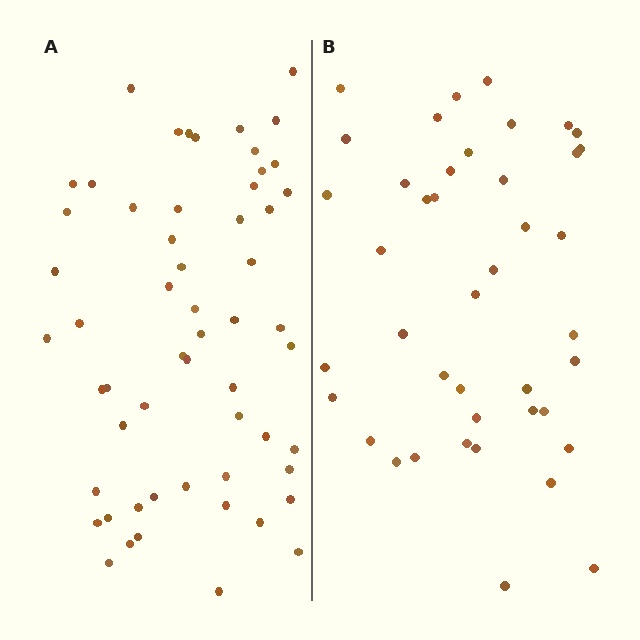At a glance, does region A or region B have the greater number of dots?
Region A (the left region) has more dots.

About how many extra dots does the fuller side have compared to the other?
Region A has approximately 15 more dots than region B.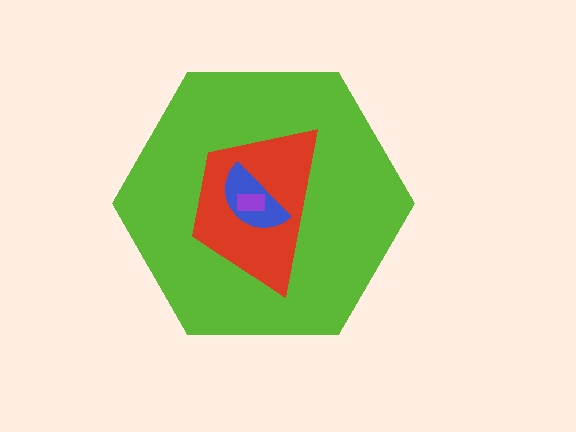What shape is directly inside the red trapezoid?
The blue semicircle.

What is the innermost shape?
The purple rectangle.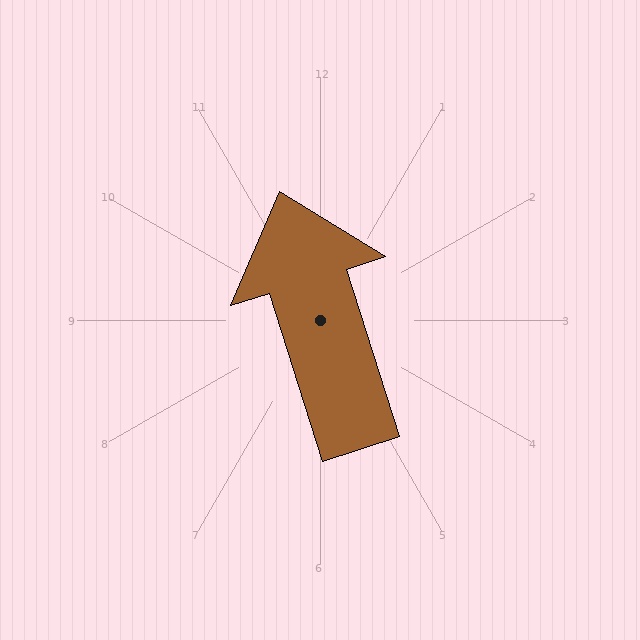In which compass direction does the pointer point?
North.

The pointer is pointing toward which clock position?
Roughly 11 o'clock.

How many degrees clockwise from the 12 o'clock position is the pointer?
Approximately 342 degrees.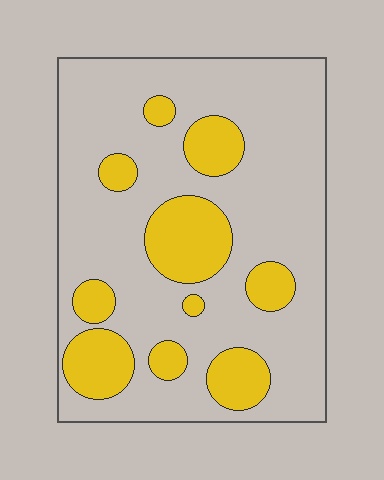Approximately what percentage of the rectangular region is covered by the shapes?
Approximately 25%.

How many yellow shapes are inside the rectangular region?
10.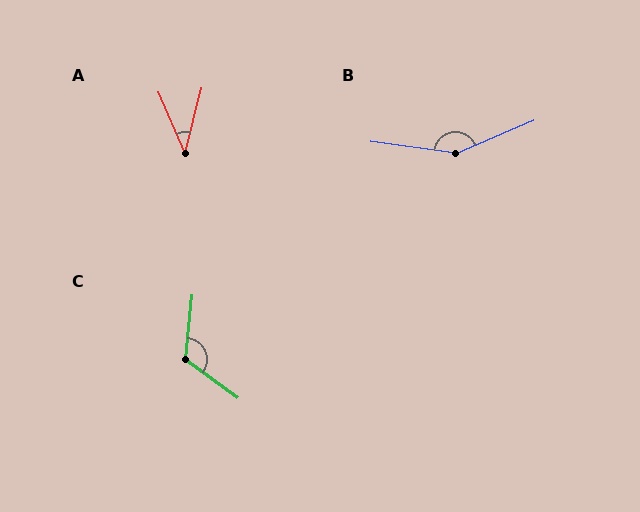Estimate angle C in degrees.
Approximately 121 degrees.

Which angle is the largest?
B, at approximately 149 degrees.